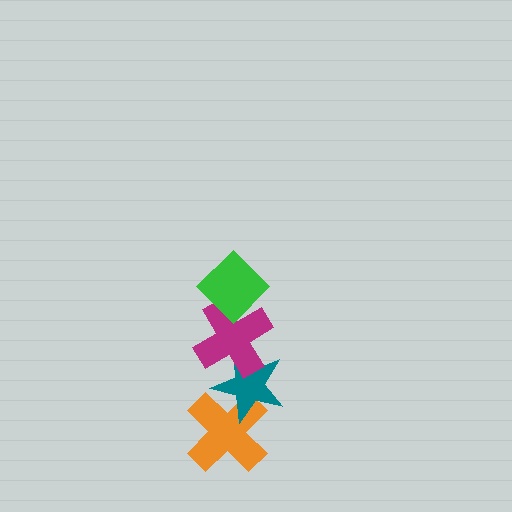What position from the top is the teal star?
The teal star is 3rd from the top.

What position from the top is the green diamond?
The green diamond is 1st from the top.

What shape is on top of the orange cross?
The teal star is on top of the orange cross.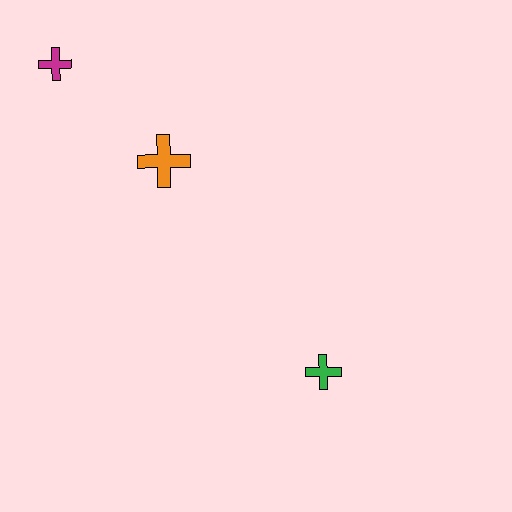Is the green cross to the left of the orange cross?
No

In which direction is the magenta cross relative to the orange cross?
The magenta cross is to the left of the orange cross.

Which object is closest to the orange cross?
The magenta cross is closest to the orange cross.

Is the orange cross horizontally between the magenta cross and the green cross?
Yes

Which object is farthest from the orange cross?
The green cross is farthest from the orange cross.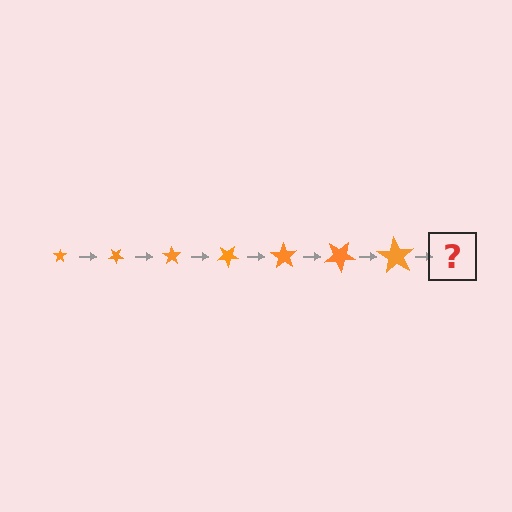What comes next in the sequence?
The next element should be a star, larger than the previous one and rotated 245 degrees from the start.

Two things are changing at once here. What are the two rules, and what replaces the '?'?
The two rules are that the star grows larger each step and it rotates 35 degrees each step. The '?' should be a star, larger than the previous one and rotated 245 degrees from the start.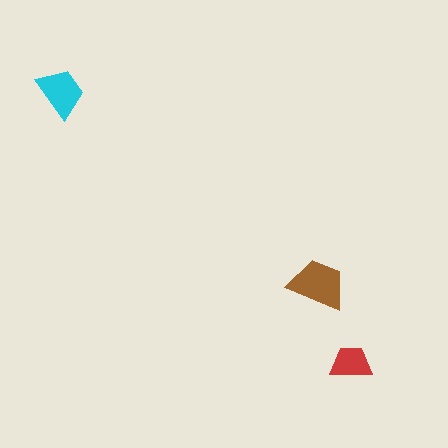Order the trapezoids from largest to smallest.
the brown one, the cyan one, the red one.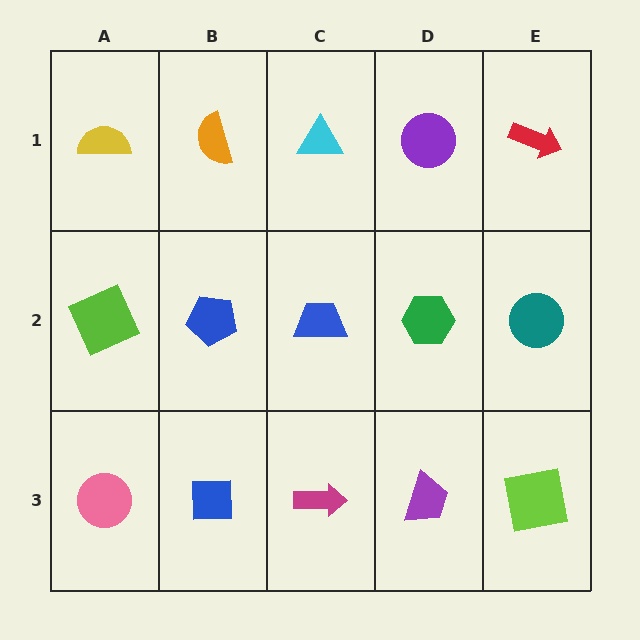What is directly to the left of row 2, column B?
A lime square.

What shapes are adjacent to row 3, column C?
A blue trapezoid (row 2, column C), a blue square (row 3, column B), a purple trapezoid (row 3, column D).